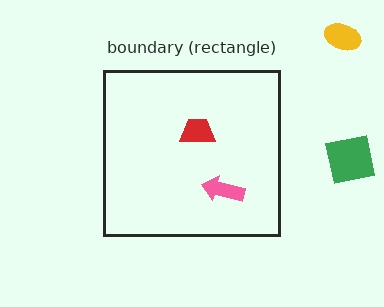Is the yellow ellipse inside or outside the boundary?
Outside.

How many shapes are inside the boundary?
2 inside, 2 outside.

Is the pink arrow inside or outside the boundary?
Inside.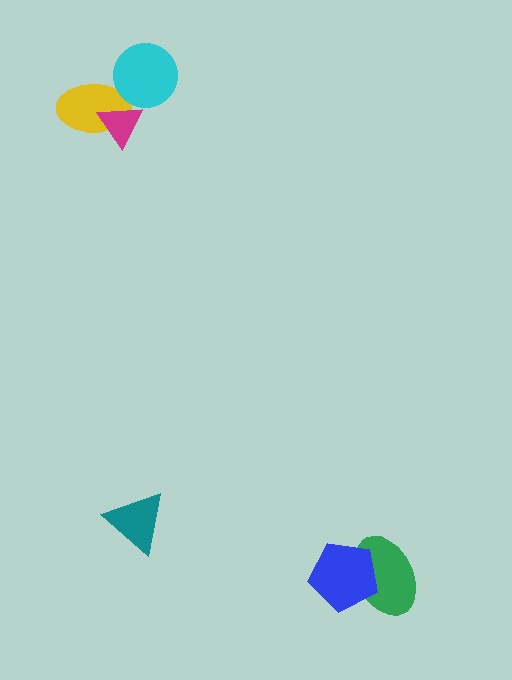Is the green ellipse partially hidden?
Yes, it is partially covered by another shape.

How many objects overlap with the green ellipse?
1 object overlaps with the green ellipse.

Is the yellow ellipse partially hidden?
Yes, it is partially covered by another shape.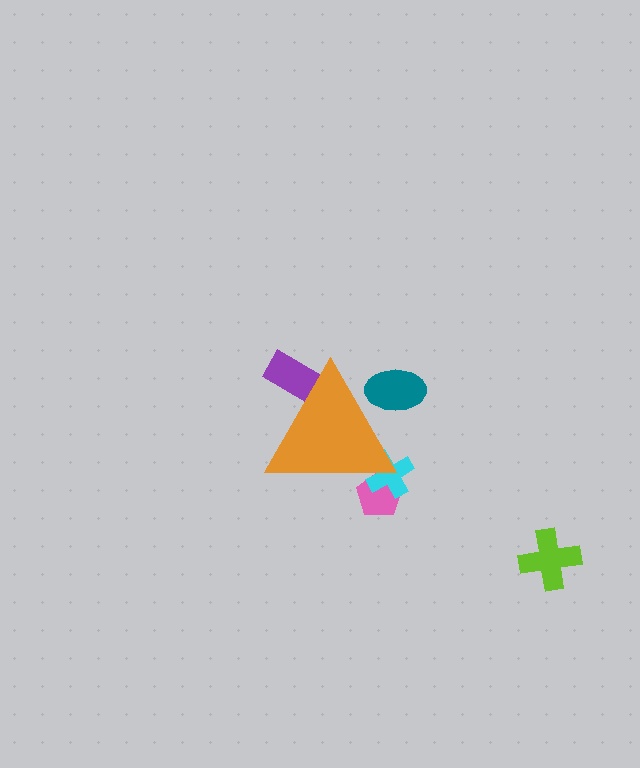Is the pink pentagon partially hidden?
Yes, the pink pentagon is partially hidden behind the orange triangle.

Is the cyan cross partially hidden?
Yes, the cyan cross is partially hidden behind the orange triangle.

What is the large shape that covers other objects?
An orange triangle.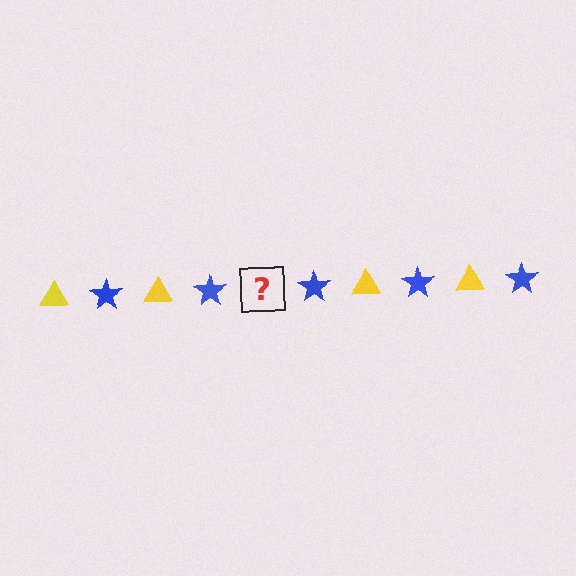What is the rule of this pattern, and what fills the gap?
The rule is that the pattern alternates between yellow triangle and blue star. The gap should be filled with a yellow triangle.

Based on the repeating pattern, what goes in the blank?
The blank should be a yellow triangle.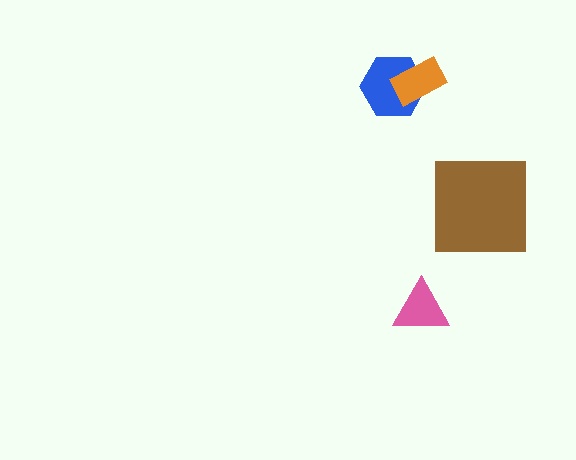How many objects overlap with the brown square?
0 objects overlap with the brown square.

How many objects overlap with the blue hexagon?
1 object overlaps with the blue hexagon.